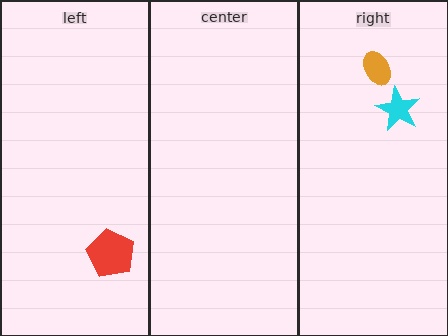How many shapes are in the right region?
2.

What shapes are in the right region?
The orange ellipse, the cyan star.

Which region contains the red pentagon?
The left region.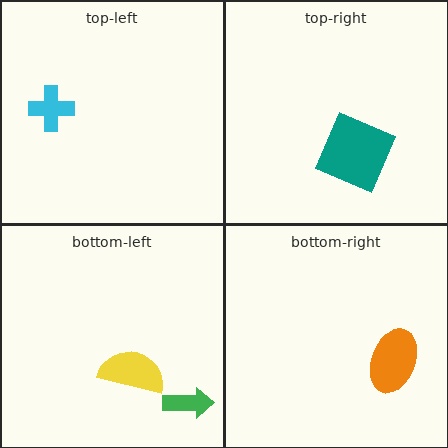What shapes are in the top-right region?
The teal square.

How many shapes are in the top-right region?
1.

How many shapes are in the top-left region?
1.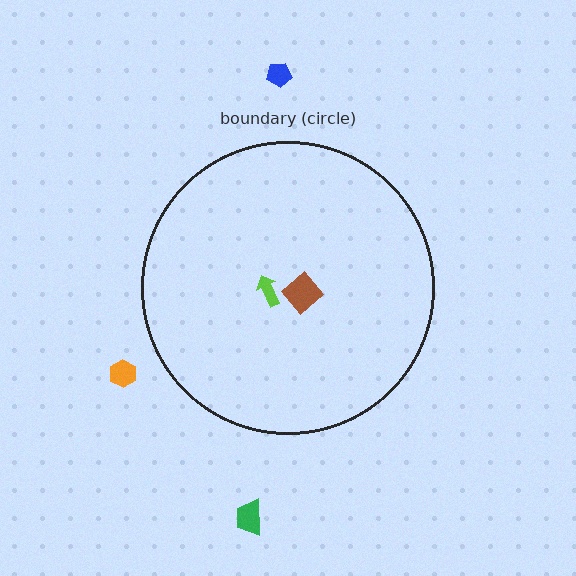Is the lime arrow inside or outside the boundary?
Inside.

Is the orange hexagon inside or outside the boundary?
Outside.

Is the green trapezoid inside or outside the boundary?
Outside.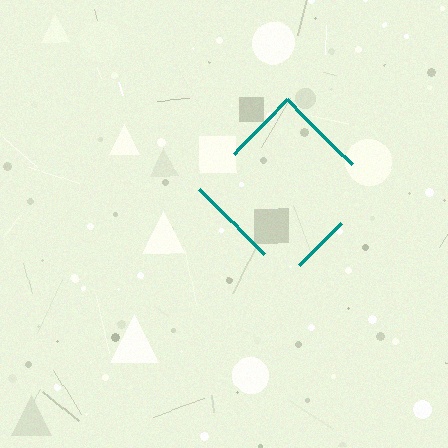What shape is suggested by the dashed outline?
The dashed outline suggests a diamond.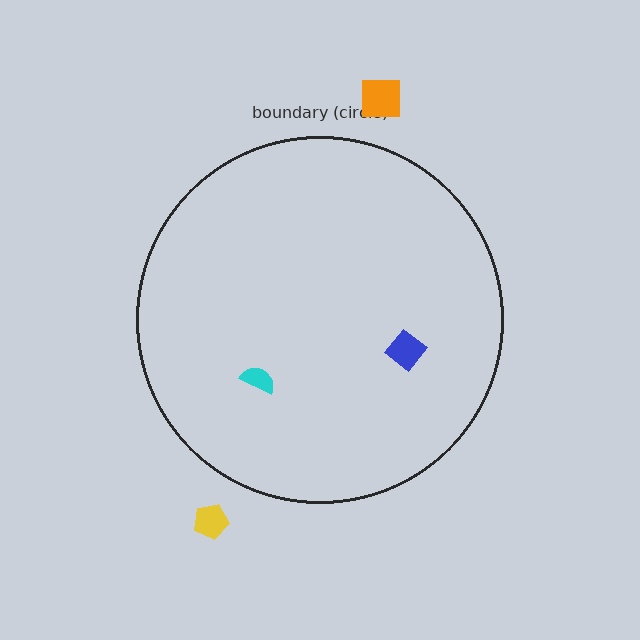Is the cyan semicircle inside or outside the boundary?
Inside.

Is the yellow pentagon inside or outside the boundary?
Outside.